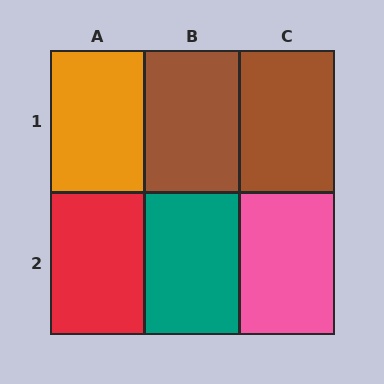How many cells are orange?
1 cell is orange.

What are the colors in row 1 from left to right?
Orange, brown, brown.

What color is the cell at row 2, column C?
Pink.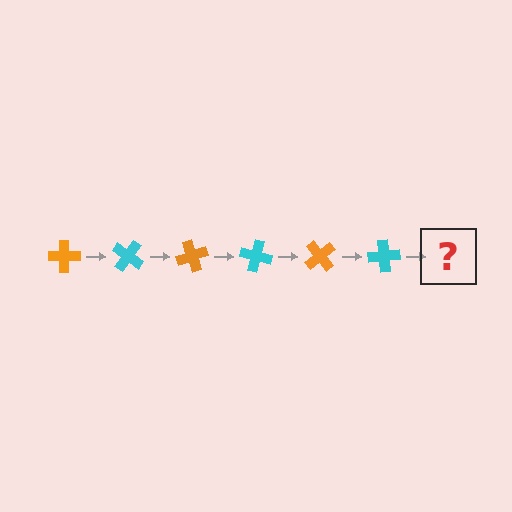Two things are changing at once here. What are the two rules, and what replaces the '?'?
The two rules are that it rotates 35 degrees each step and the color cycles through orange and cyan. The '?' should be an orange cross, rotated 210 degrees from the start.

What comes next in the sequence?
The next element should be an orange cross, rotated 210 degrees from the start.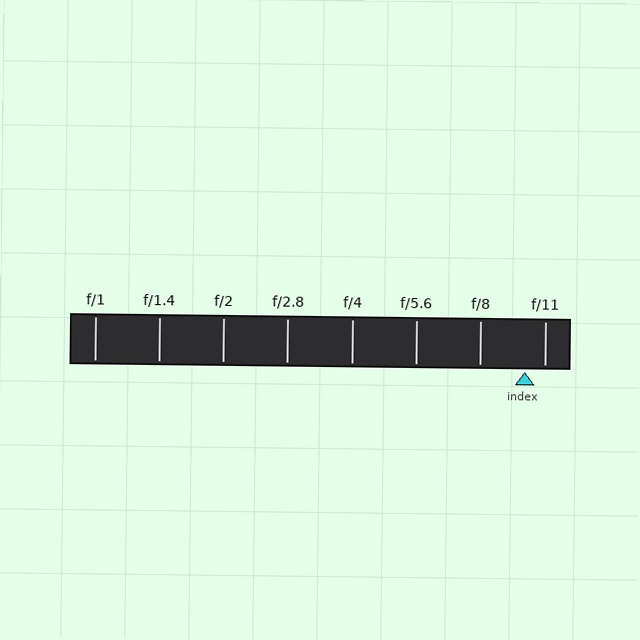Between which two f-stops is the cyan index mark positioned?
The index mark is between f/8 and f/11.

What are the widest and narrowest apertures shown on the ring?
The widest aperture shown is f/1 and the narrowest is f/11.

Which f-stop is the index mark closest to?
The index mark is closest to f/11.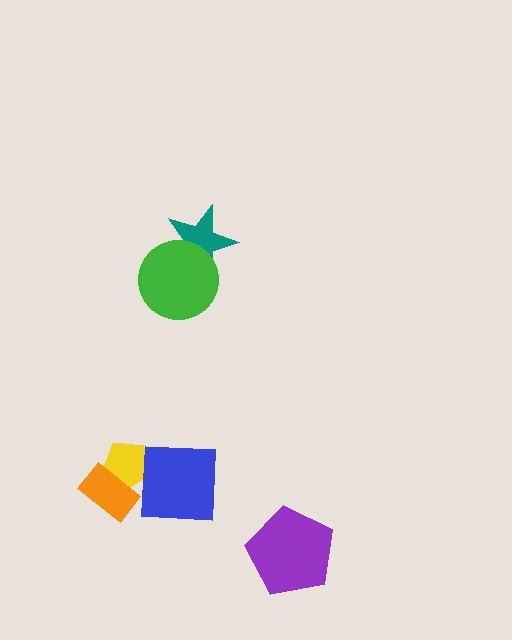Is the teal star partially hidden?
Yes, it is partially covered by another shape.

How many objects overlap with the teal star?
1 object overlaps with the teal star.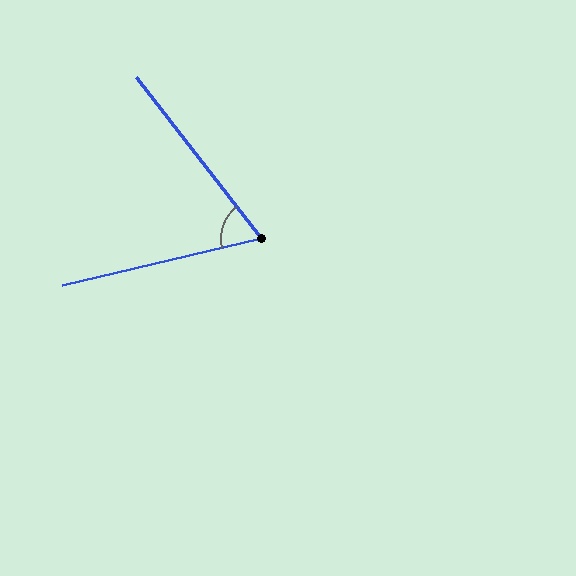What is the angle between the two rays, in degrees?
Approximately 65 degrees.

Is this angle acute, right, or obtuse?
It is acute.